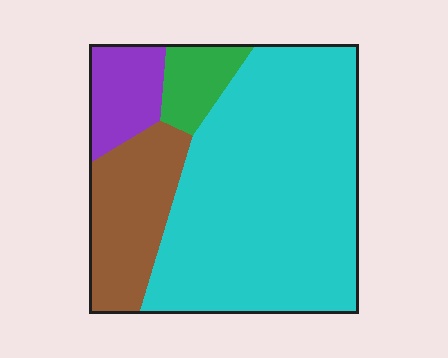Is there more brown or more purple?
Brown.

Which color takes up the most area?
Cyan, at roughly 65%.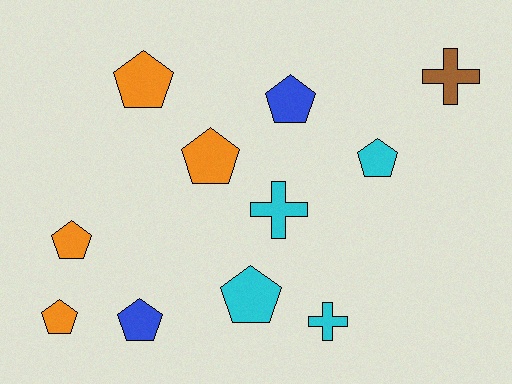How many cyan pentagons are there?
There are 2 cyan pentagons.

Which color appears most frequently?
Orange, with 4 objects.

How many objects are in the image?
There are 11 objects.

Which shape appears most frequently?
Pentagon, with 8 objects.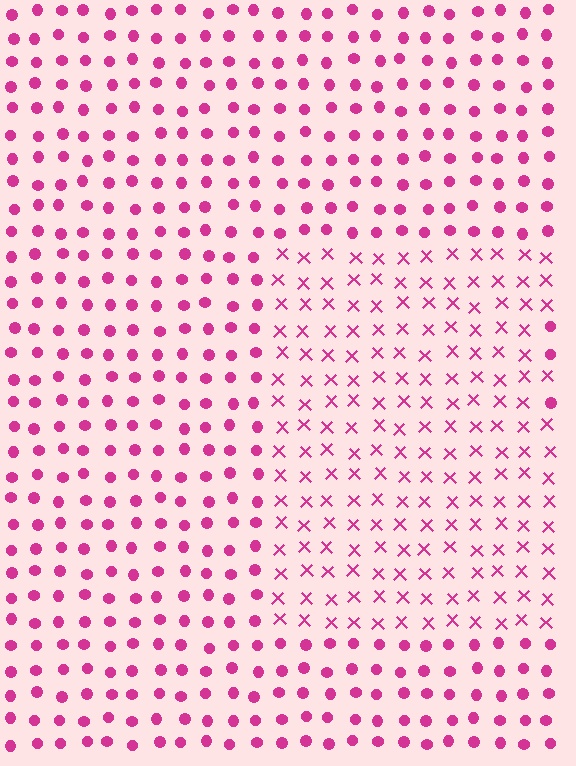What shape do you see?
I see a rectangle.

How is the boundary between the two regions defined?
The boundary is defined by a change in element shape: X marks inside vs. circles outside. All elements share the same color and spacing.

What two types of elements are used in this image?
The image uses X marks inside the rectangle region and circles outside it.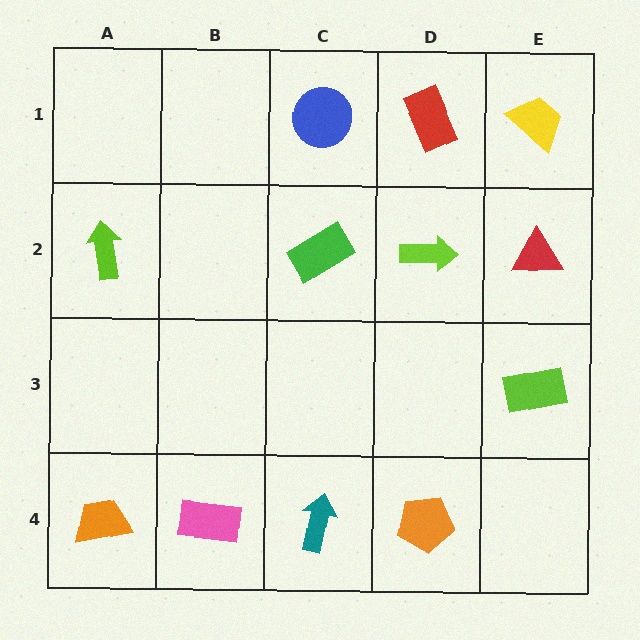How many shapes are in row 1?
3 shapes.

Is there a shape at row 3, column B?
No, that cell is empty.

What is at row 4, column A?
An orange trapezoid.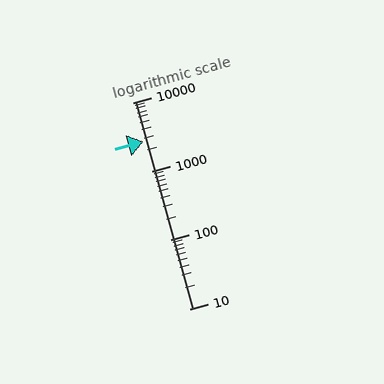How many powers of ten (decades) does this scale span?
The scale spans 3 decades, from 10 to 10000.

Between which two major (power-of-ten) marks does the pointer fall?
The pointer is between 1000 and 10000.